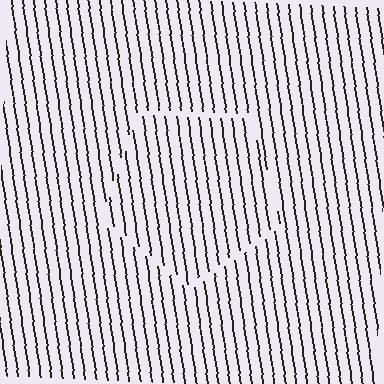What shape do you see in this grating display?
An illusory pentagon. The interior of the shape contains the same grating, shifted by half a period — the contour is defined by the phase discontinuity where line-ends from the inner and outer gratings abut.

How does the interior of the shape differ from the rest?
The interior of the shape contains the same grating, shifted by half a period — the contour is defined by the phase discontinuity where line-ends from the inner and outer gratings abut.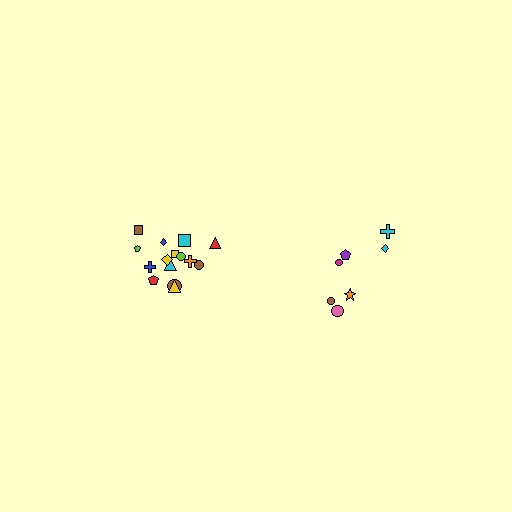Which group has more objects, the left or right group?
The left group.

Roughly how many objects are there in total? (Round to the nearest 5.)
Roughly 20 objects in total.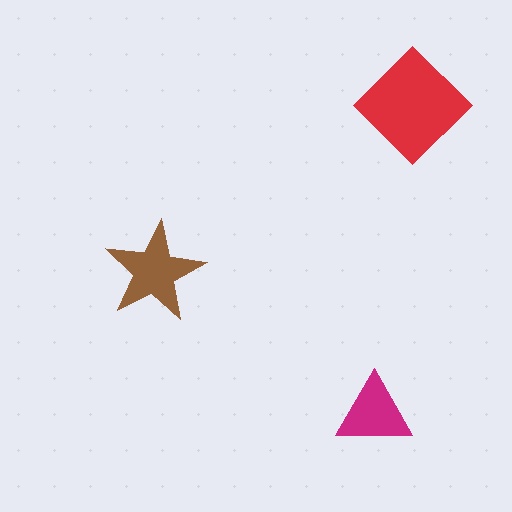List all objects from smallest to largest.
The magenta triangle, the brown star, the red diamond.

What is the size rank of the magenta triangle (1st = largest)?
3rd.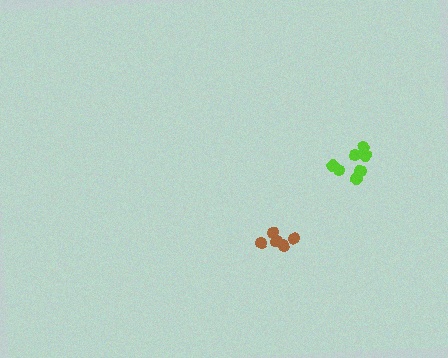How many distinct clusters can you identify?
There are 2 distinct clusters.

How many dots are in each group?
Group 1: 7 dots, Group 2: 5 dots (12 total).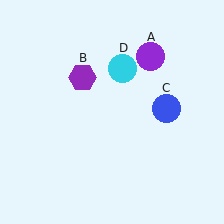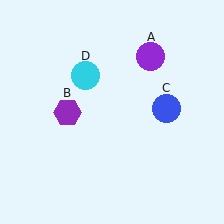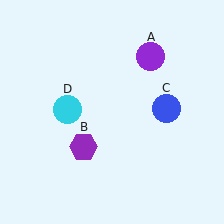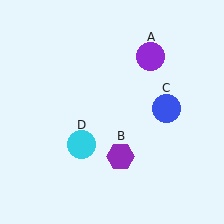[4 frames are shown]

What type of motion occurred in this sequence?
The purple hexagon (object B), cyan circle (object D) rotated counterclockwise around the center of the scene.